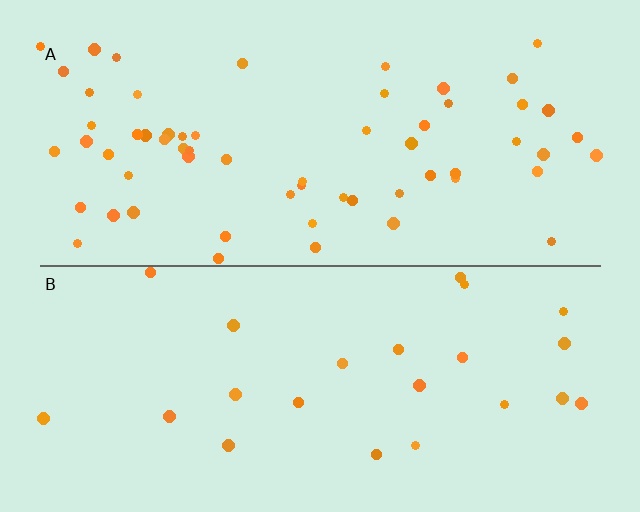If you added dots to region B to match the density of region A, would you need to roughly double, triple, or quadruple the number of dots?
Approximately triple.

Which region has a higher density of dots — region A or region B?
A (the top).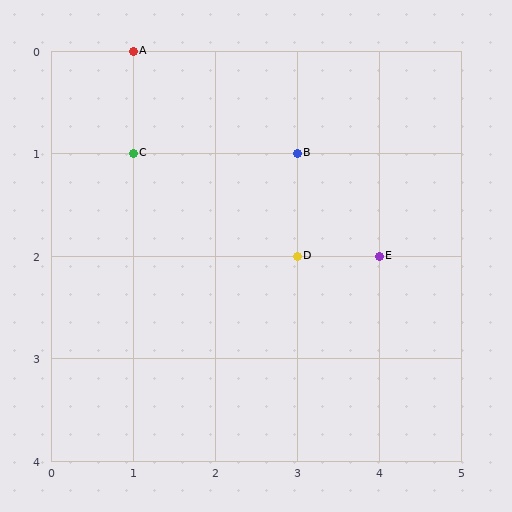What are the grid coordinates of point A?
Point A is at grid coordinates (1, 0).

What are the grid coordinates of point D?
Point D is at grid coordinates (3, 2).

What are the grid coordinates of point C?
Point C is at grid coordinates (1, 1).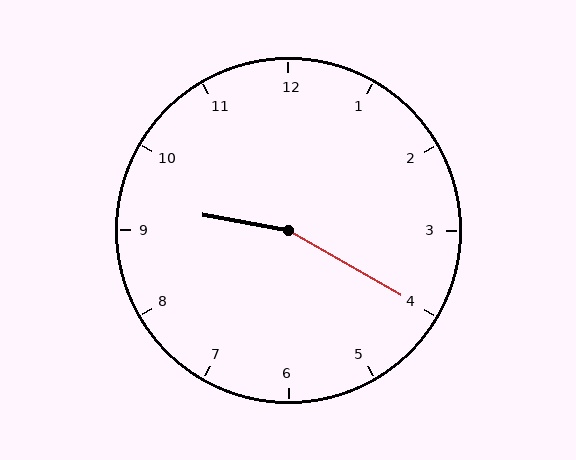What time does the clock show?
9:20.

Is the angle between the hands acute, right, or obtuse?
It is obtuse.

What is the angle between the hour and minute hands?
Approximately 160 degrees.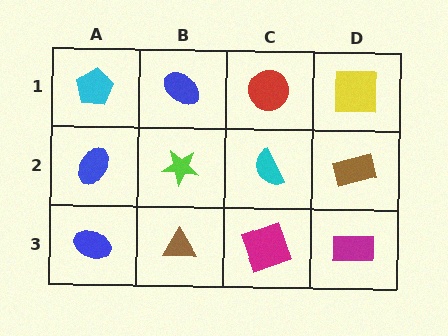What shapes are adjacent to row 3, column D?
A brown rectangle (row 2, column D), a magenta square (row 3, column C).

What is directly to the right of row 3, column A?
A brown triangle.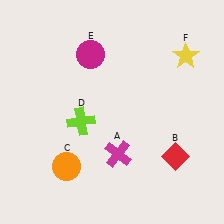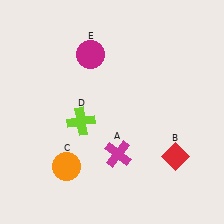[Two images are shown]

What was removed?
The yellow star (F) was removed in Image 2.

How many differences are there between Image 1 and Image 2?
There is 1 difference between the two images.